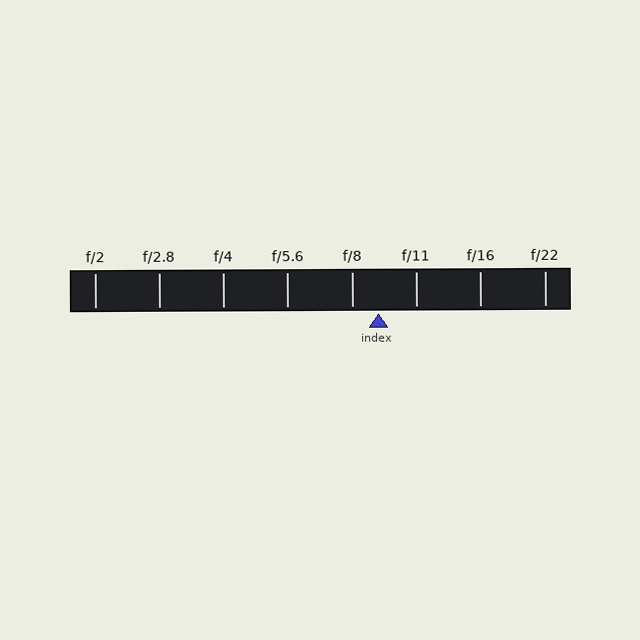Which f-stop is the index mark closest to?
The index mark is closest to f/8.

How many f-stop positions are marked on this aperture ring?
There are 8 f-stop positions marked.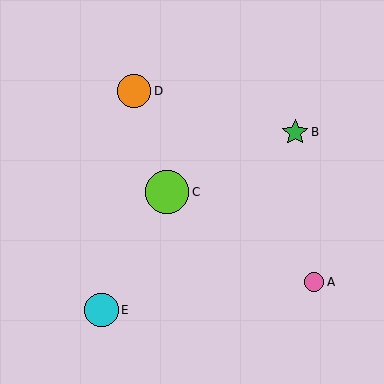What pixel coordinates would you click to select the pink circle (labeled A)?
Click at (314, 282) to select the pink circle A.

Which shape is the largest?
The lime circle (labeled C) is the largest.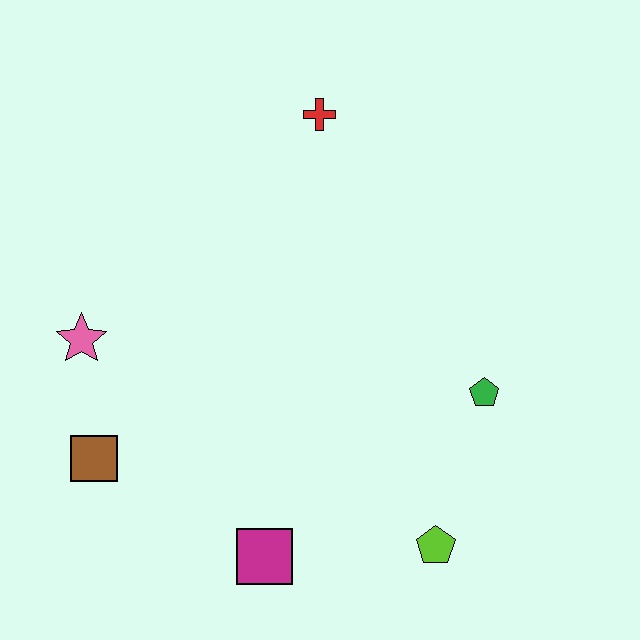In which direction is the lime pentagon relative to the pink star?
The lime pentagon is to the right of the pink star.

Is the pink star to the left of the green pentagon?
Yes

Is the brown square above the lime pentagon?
Yes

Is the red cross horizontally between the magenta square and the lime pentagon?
Yes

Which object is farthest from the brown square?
The red cross is farthest from the brown square.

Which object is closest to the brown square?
The pink star is closest to the brown square.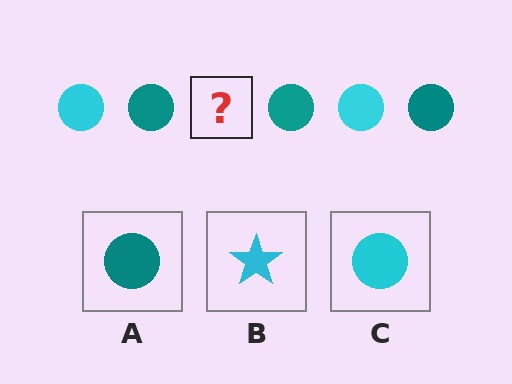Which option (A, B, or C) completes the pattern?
C.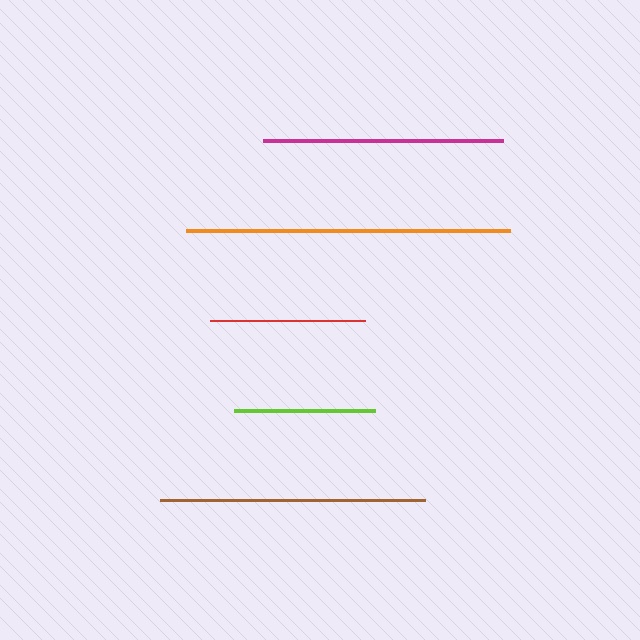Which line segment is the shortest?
The lime line is the shortest at approximately 141 pixels.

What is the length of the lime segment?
The lime segment is approximately 141 pixels long.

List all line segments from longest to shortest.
From longest to shortest: orange, brown, magenta, red, lime.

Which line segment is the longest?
The orange line is the longest at approximately 324 pixels.